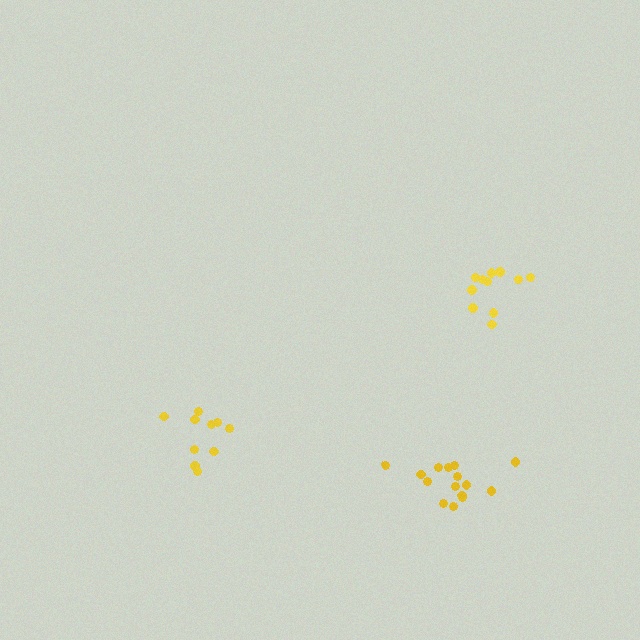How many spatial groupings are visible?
There are 3 spatial groupings.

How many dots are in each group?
Group 1: 10 dots, Group 2: 11 dots, Group 3: 15 dots (36 total).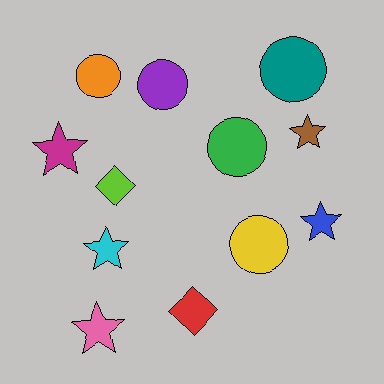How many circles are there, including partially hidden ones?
There are 5 circles.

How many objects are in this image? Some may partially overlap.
There are 12 objects.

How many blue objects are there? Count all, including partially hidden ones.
There is 1 blue object.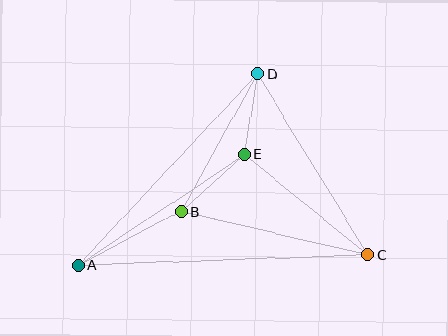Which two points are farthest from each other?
Points A and C are farthest from each other.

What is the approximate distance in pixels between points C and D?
The distance between C and D is approximately 212 pixels.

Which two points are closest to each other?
Points D and E are closest to each other.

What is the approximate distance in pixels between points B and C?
The distance between B and C is approximately 192 pixels.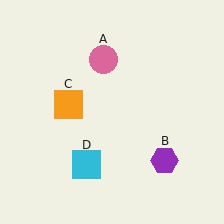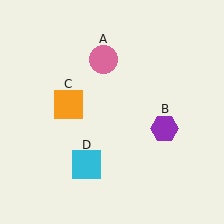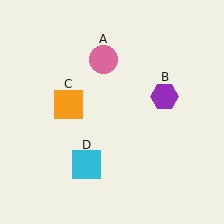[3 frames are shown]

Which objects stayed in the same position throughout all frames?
Pink circle (object A) and orange square (object C) and cyan square (object D) remained stationary.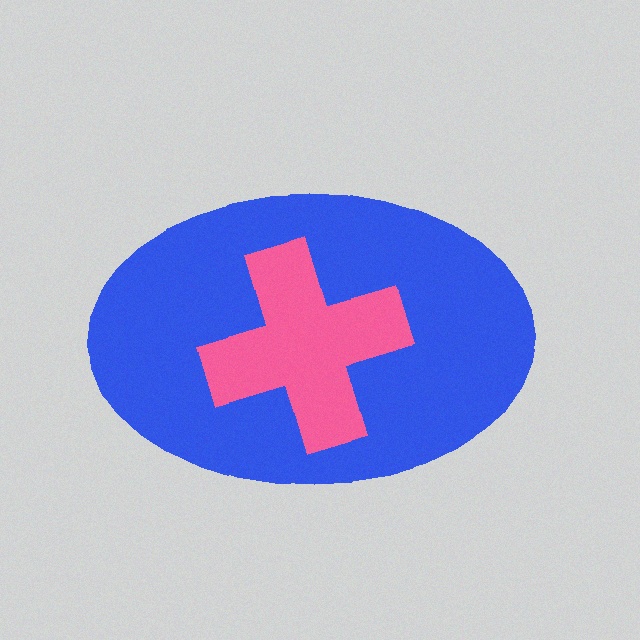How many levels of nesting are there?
2.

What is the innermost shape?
The pink cross.